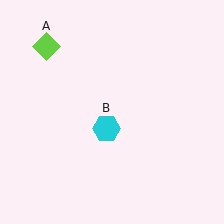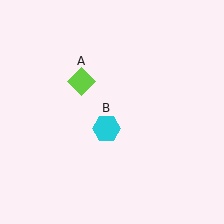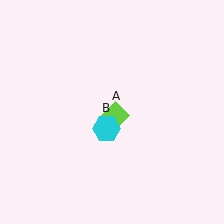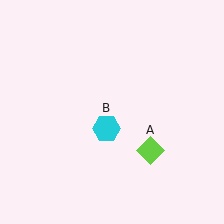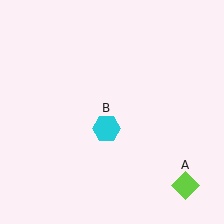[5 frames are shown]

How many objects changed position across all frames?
1 object changed position: lime diamond (object A).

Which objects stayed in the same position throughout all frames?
Cyan hexagon (object B) remained stationary.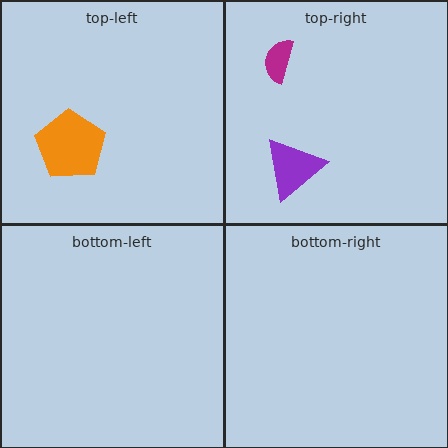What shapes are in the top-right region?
The purple triangle, the magenta semicircle.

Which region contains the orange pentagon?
The top-left region.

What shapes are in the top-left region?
The orange pentagon.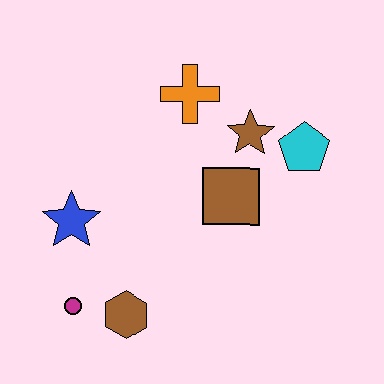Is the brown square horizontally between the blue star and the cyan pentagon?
Yes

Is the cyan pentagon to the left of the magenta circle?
No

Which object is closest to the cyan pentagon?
The brown star is closest to the cyan pentagon.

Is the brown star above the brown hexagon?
Yes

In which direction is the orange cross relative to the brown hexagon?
The orange cross is above the brown hexagon.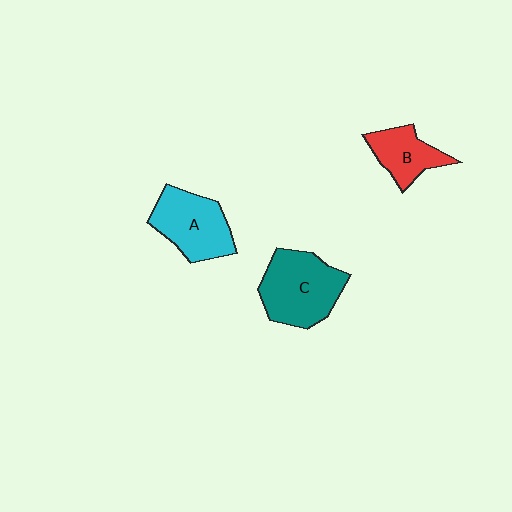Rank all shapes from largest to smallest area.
From largest to smallest: C (teal), A (cyan), B (red).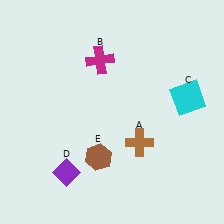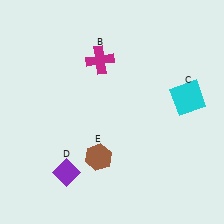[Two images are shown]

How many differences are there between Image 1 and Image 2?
There is 1 difference between the two images.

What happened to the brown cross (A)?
The brown cross (A) was removed in Image 2. It was in the bottom-right area of Image 1.